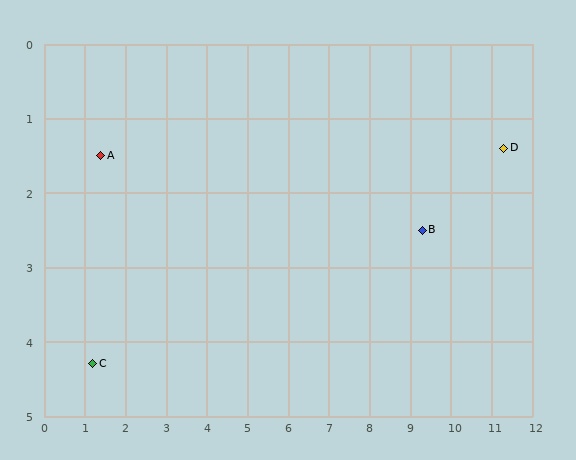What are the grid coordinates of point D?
Point D is at approximately (11.3, 1.4).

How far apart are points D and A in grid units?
Points D and A are about 9.9 grid units apart.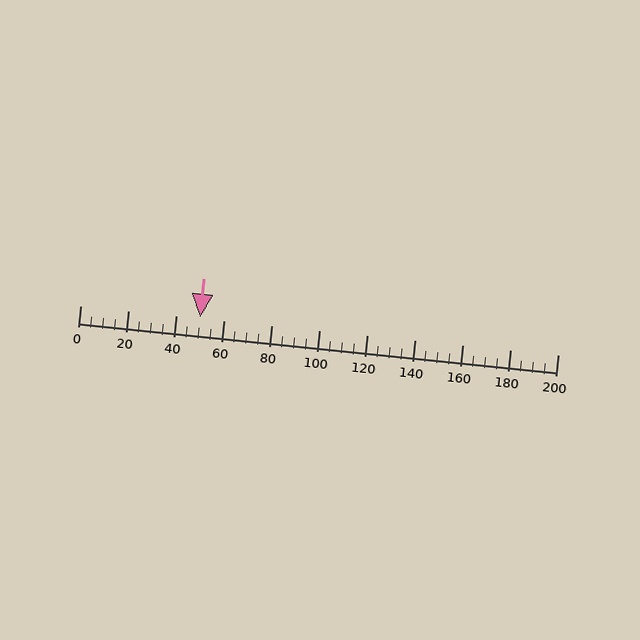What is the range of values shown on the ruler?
The ruler shows values from 0 to 200.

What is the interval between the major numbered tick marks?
The major tick marks are spaced 20 units apart.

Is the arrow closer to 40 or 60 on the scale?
The arrow is closer to 60.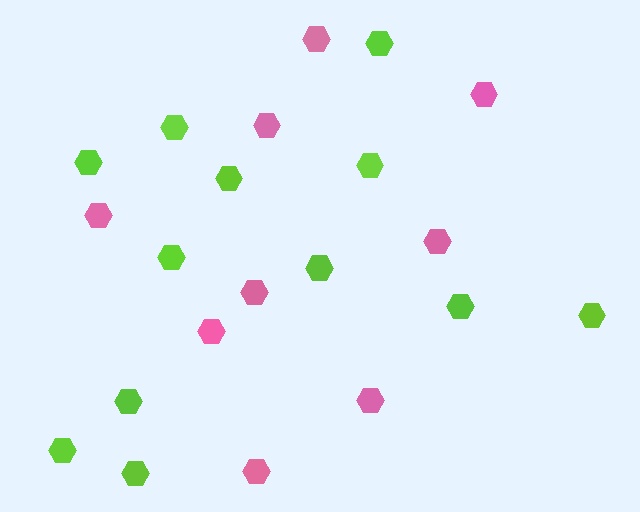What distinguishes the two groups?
There are 2 groups: one group of lime hexagons (12) and one group of pink hexagons (9).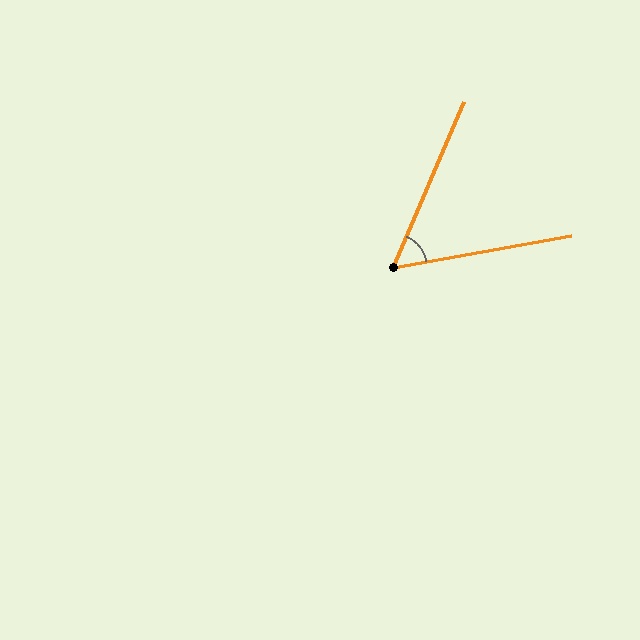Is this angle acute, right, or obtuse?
It is acute.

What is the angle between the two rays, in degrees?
Approximately 57 degrees.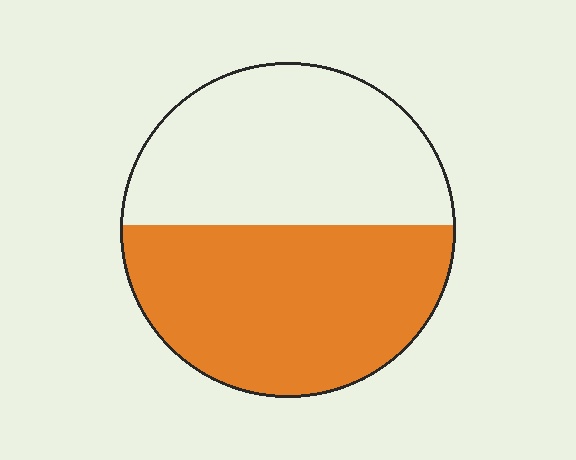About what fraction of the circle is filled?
About one half (1/2).